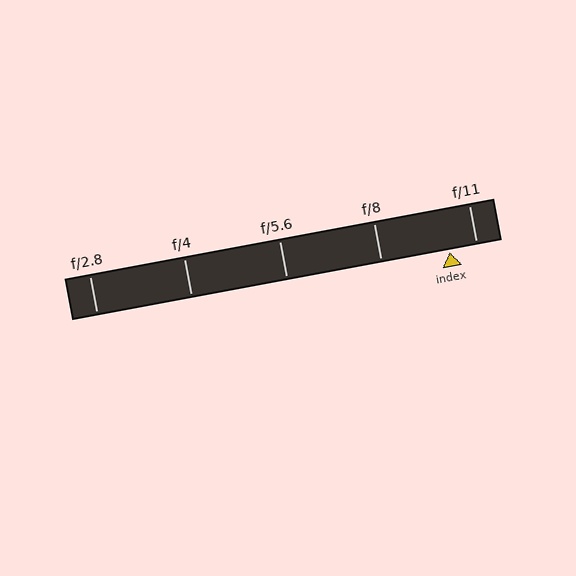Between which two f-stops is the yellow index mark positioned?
The index mark is between f/8 and f/11.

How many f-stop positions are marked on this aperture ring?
There are 5 f-stop positions marked.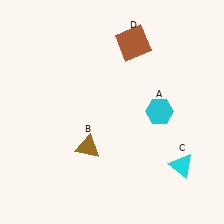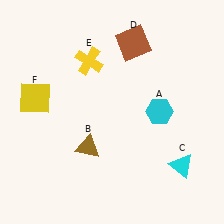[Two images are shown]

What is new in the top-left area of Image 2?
A yellow cross (E) was added in the top-left area of Image 2.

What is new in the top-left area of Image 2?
A yellow square (F) was added in the top-left area of Image 2.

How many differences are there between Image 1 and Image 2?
There are 2 differences between the two images.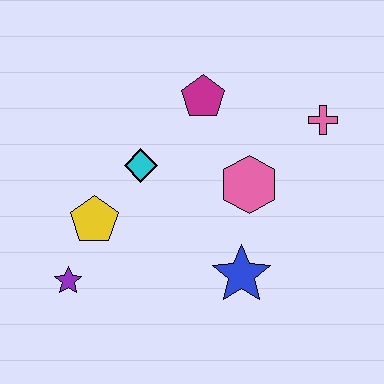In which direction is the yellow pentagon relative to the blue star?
The yellow pentagon is to the left of the blue star.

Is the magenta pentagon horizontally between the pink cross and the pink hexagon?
No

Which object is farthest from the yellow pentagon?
The pink cross is farthest from the yellow pentagon.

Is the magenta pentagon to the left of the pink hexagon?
Yes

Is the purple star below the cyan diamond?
Yes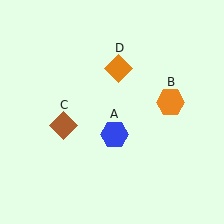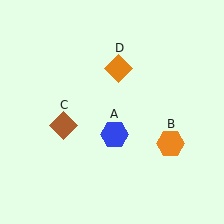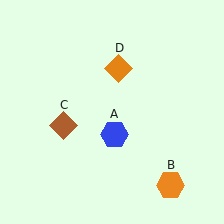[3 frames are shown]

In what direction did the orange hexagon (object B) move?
The orange hexagon (object B) moved down.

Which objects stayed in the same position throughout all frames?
Blue hexagon (object A) and brown diamond (object C) and orange diamond (object D) remained stationary.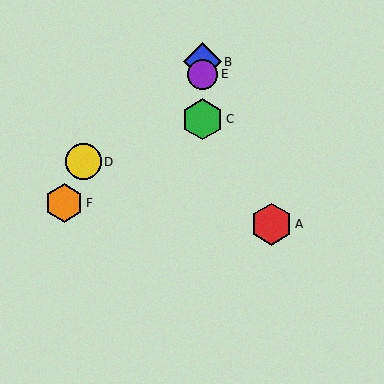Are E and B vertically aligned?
Yes, both are at x≈202.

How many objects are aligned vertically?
3 objects (B, C, E) are aligned vertically.